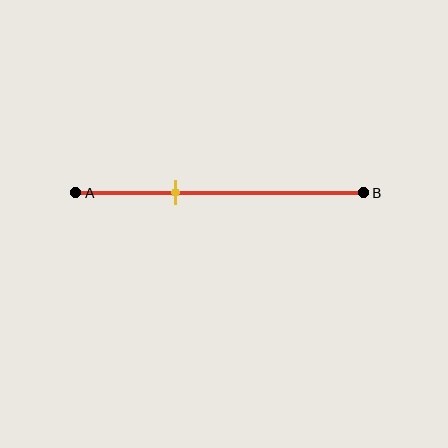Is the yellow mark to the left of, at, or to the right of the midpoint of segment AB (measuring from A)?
The yellow mark is to the left of the midpoint of segment AB.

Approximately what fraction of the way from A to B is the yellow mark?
The yellow mark is approximately 35% of the way from A to B.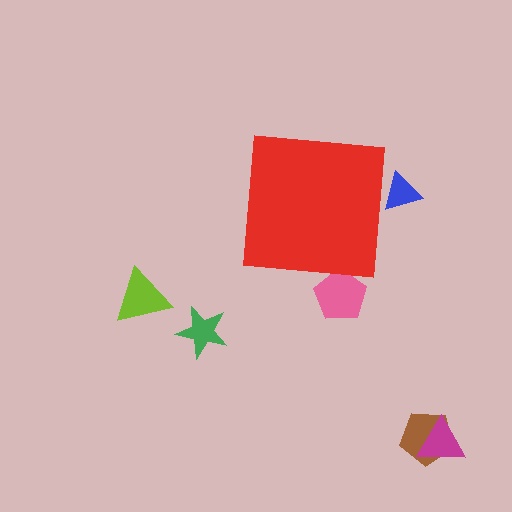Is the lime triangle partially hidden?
No, the lime triangle is fully visible.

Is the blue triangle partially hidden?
Yes, the blue triangle is partially hidden behind the red square.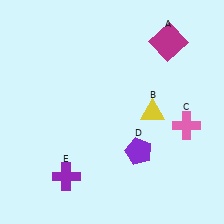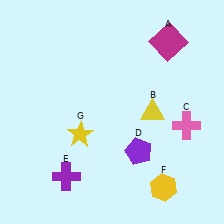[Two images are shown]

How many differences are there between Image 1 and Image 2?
There are 2 differences between the two images.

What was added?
A yellow hexagon (F), a yellow star (G) were added in Image 2.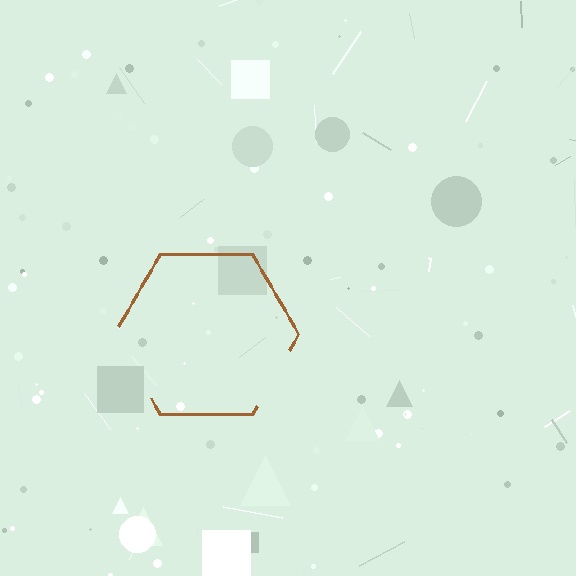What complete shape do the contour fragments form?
The contour fragments form a hexagon.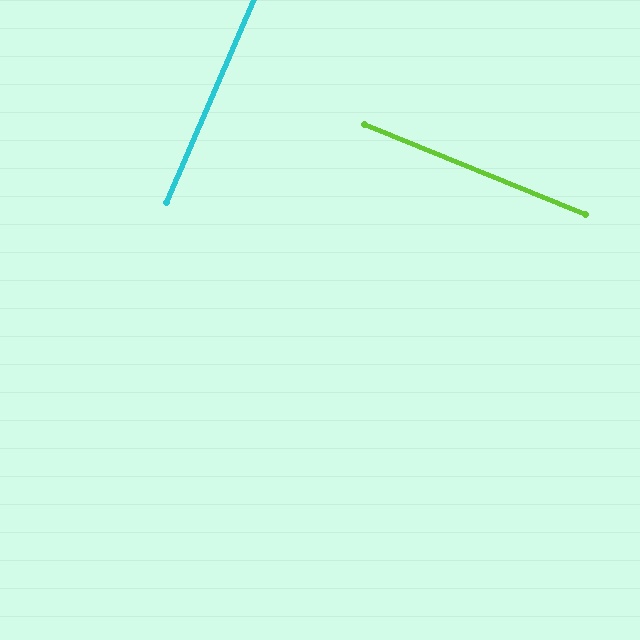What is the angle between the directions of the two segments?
Approximately 89 degrees.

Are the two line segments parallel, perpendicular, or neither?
Perpendicular — they meet at approximately 89°.